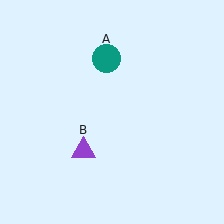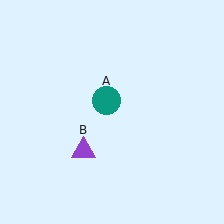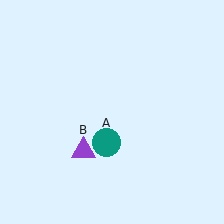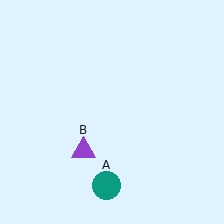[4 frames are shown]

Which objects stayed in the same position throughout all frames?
Purple triangle (object B) remained stationary.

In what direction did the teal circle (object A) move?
The teal circle (object A) moved down.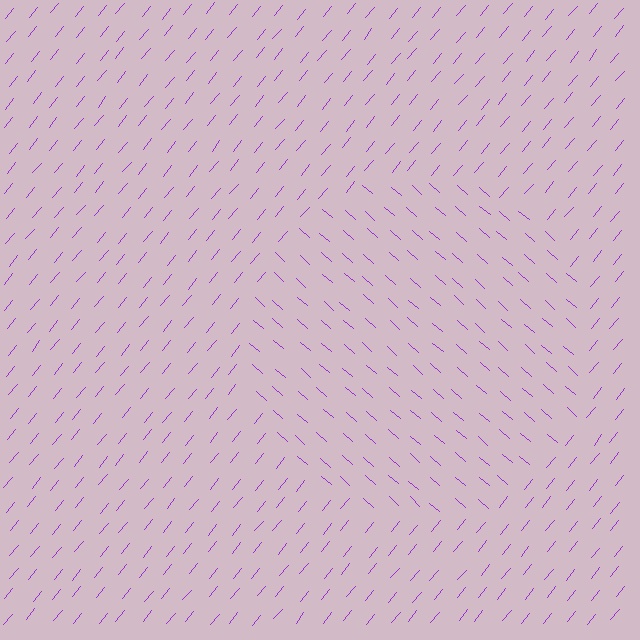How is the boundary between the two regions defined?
The boundary is defined purely by a change in line orientation (approximately 88 degrees difference). All lines are the same color and thickness.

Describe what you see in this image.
The image is filled with small purple line segments. A circle region in the image has lines oriented differently from the surrounding lines, creating a visible texture boundary.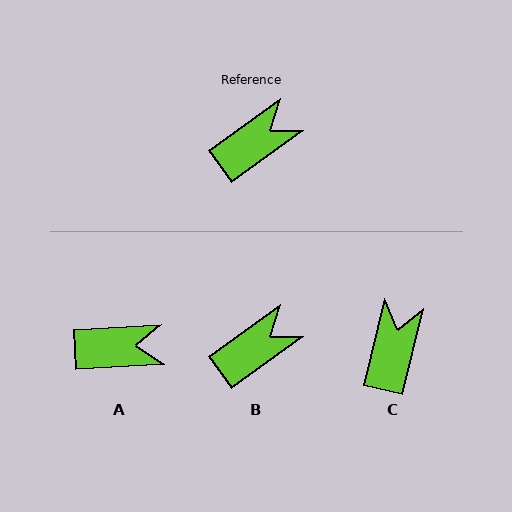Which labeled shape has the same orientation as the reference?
B.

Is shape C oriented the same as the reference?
No, it is off by about 41 degrees.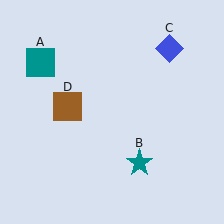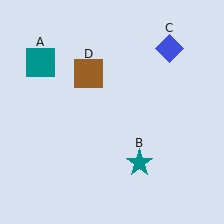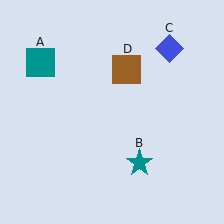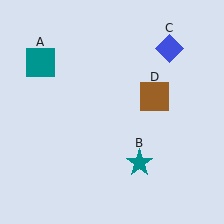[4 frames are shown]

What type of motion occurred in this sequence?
The brown square (object D) rotated clockwise around the center of the scene.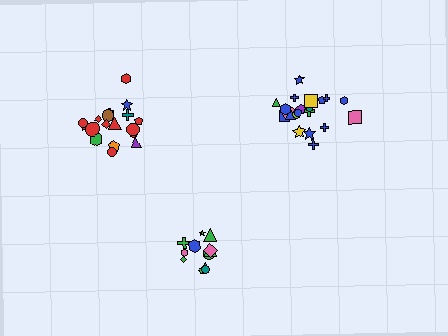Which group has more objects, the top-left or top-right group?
The top-right group.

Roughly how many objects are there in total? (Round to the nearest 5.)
Roughly 50 objects in total.